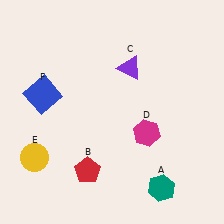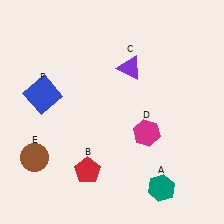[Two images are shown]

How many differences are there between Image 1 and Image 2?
There is 1 difference between the two images.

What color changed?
The circle (E) changed from yellow in Image 1 to brown in Image 2.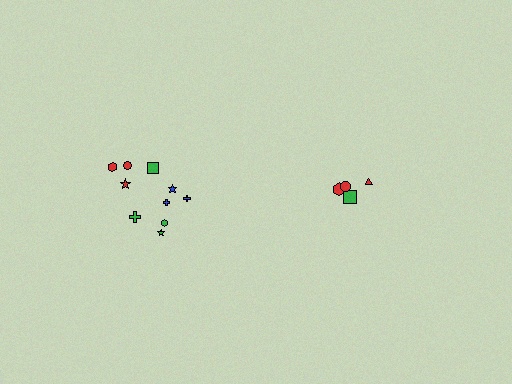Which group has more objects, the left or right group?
The left group.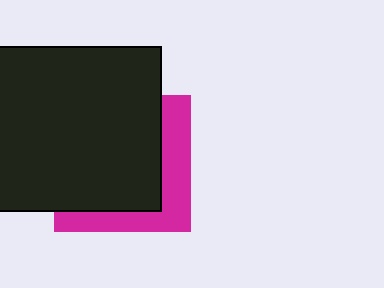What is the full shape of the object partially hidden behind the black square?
The partially hidden object is a magenta square.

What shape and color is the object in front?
The object in front is a black square.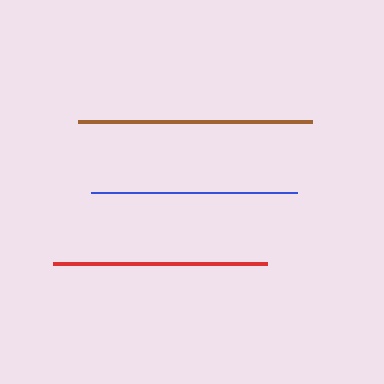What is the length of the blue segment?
The blue segment is approximately 206 pixels long.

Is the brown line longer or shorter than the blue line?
The brown line is longer than the blue line.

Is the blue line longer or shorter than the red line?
The red line is longer than the blue line.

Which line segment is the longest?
The brown line is the longest at approximately 234 pixels.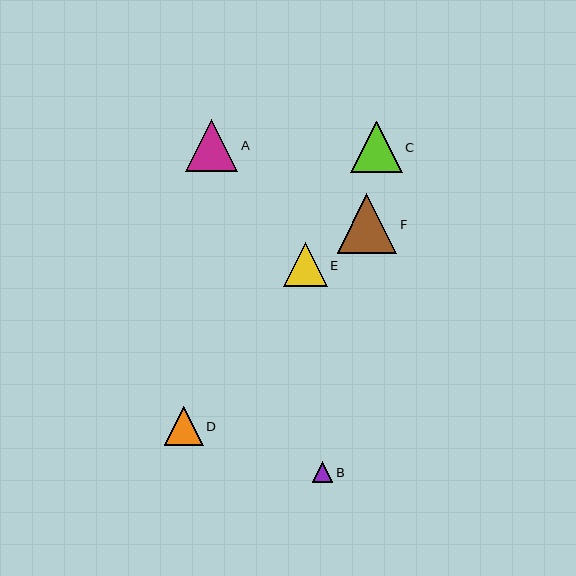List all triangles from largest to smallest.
From largest to smallest: F, A, C, E, D, B.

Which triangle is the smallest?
Triangle B is the smallest with a size of approximately 21 pixels.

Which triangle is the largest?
Triangle F is the largest with a size of approximately 59 pixels.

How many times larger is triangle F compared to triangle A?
Triangle F is approximately 1.1 times the size of triangle A.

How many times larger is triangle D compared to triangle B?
Triangle D is approximately 1.9 times the size of triangle B.